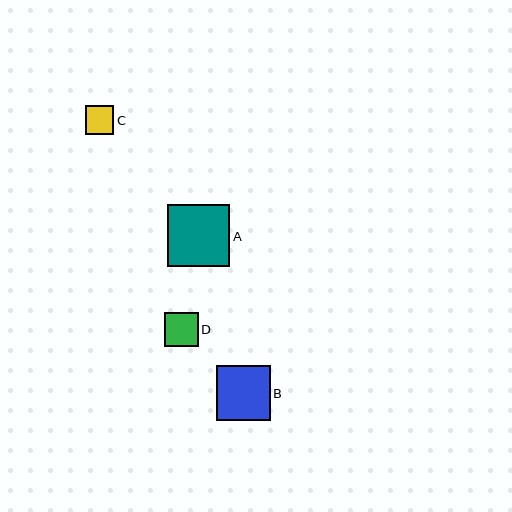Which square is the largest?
Square A is the largest with a size of approximately 62 pixels.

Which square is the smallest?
Square C is the smallest with a size of approximately 28 pixels.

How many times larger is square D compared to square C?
Square D is approximately 1.2 times the size of square C.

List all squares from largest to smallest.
From largest to smallest: A, B, D, C.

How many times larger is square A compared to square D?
Square A is approximately 1.8 times the size of square D.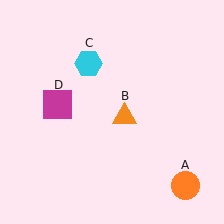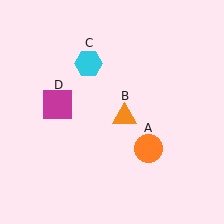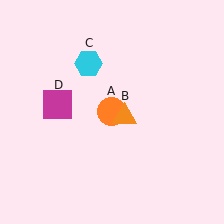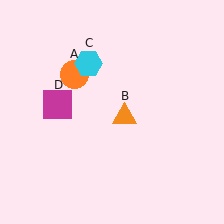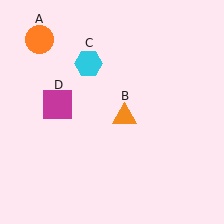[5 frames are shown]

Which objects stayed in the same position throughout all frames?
Orange triangle (object B) and cyan hexagon (object C) and magenta square (object D) remained stationary.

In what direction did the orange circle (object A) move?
The orange circle (object A) moved up and to the left.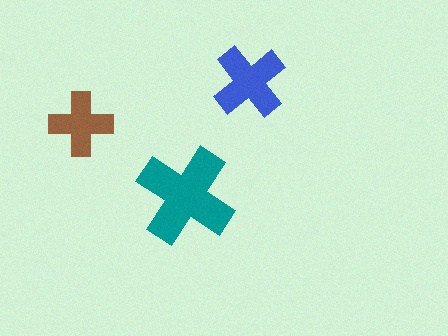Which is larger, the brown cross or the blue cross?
The blue one.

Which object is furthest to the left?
The brown cross is leftmost.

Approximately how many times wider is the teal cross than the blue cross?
About 1.5 times wider.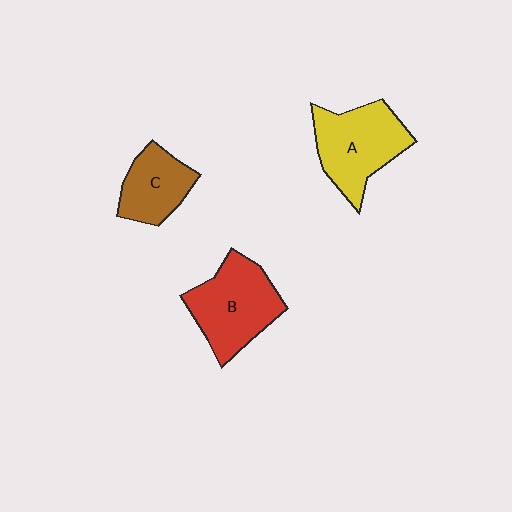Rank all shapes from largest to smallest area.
From largest to smallest: B (red), A (yellow), C (brown).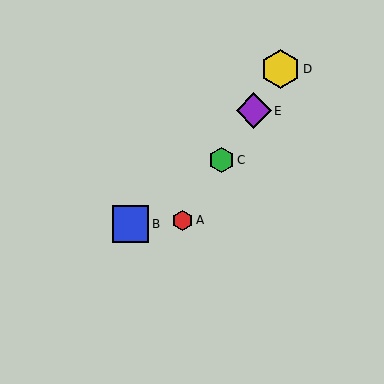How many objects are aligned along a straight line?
4 objects (A, C, D, E) are aligned along a straight line.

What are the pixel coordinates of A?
Object A is at (183, 221).